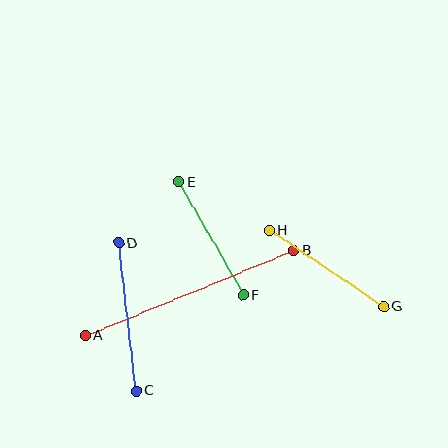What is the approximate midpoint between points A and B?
The midpoint is at approximately (189, 293) pixels.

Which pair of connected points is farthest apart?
Points A and B are farthest apart.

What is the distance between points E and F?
The distance is approximately 130 pixels.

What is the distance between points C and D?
The distance is approximately 149 pixels.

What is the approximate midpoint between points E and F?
The midpoint is at approximately (211, 239) pixels.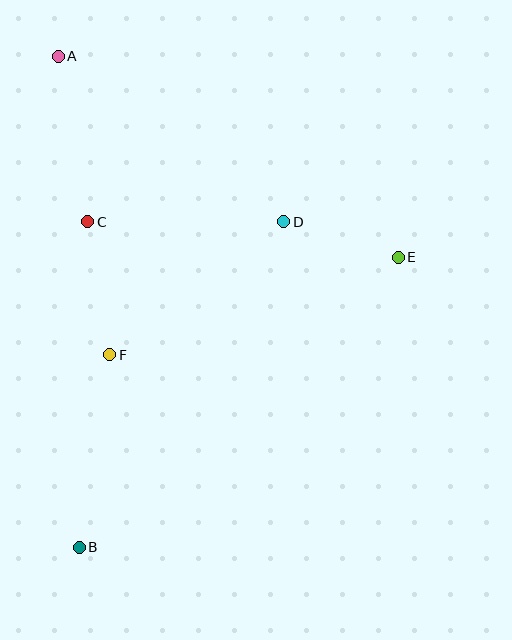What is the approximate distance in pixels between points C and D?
The distance between C and D is approximately 196 pixels.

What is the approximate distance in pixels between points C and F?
The distance between C and F is approximately 135 pixels.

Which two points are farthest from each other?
Points A and B are farthest from each other.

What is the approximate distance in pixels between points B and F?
The distance between B and F is approximately 195 pixels.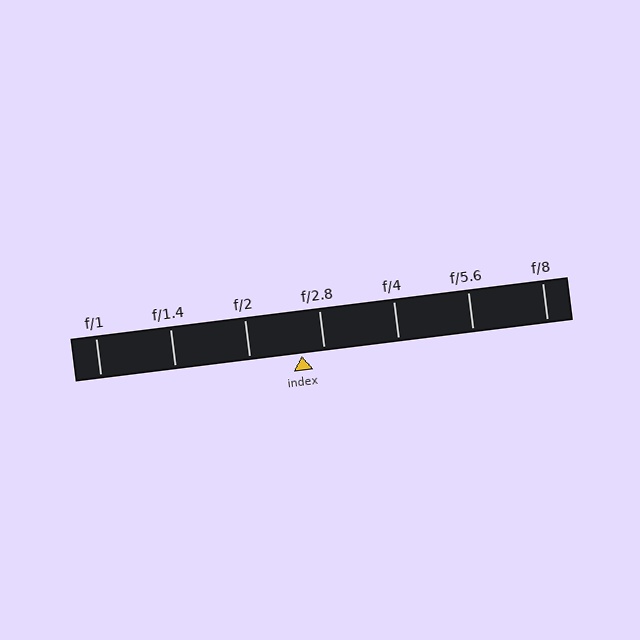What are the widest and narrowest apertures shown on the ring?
The widest aperture shown is f/1 and the narrowest is f/8.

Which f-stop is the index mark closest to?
The index mark is closest to f/2.8.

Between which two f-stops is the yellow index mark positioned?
The index mark is between f/2 and f/2.8.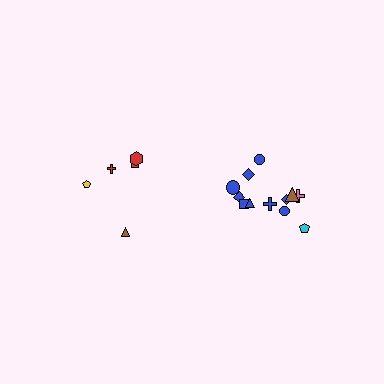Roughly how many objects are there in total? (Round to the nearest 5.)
Roughly 15 objects in total.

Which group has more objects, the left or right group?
The right group.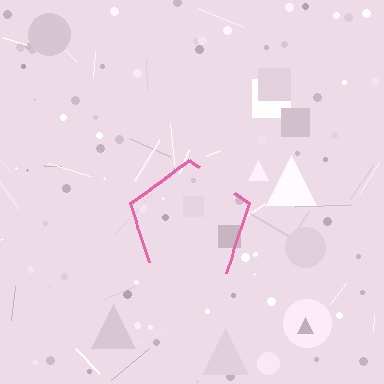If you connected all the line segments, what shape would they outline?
They would outline a pentagon.